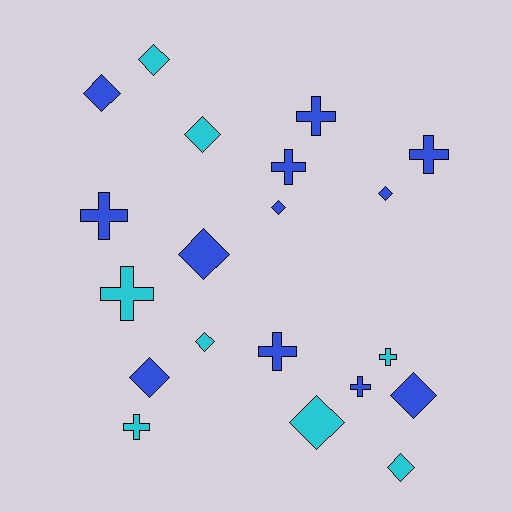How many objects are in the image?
There are 20 objects.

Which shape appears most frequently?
Diamond, with 11 objects.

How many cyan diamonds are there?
There are 5 cyan diamonds.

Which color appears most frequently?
Blue, with 12 objects.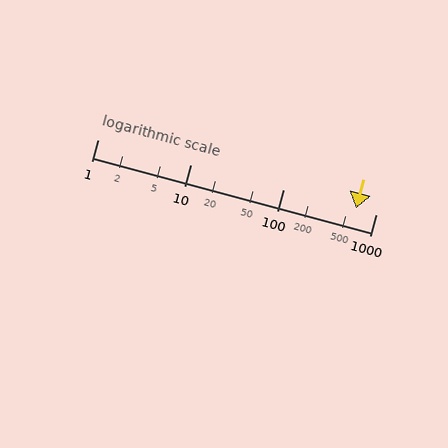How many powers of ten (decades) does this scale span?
The scale spans 3 decades, from 1 to 1000.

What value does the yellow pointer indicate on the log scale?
The pointer indicates approximately 610.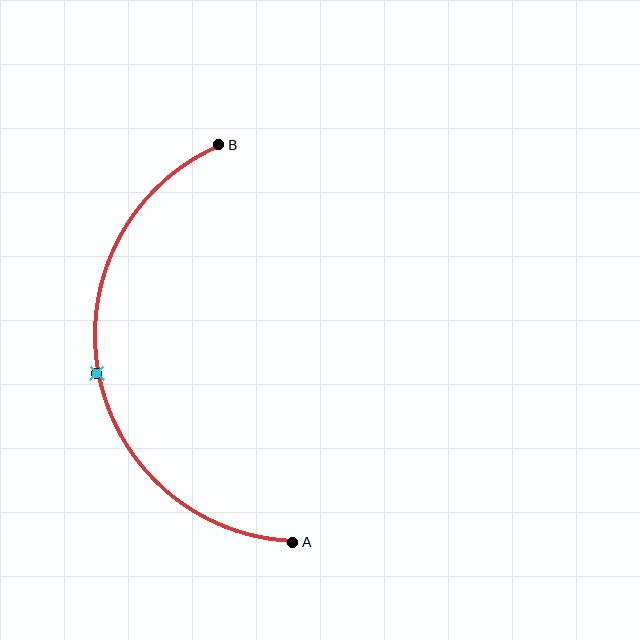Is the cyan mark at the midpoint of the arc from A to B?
Yes. The cyan mark lies on the arc at equal arc-length from both A and B — it is the arc midpoint.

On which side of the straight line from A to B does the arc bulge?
The arc bulges to the left of the straight line connecting A and B.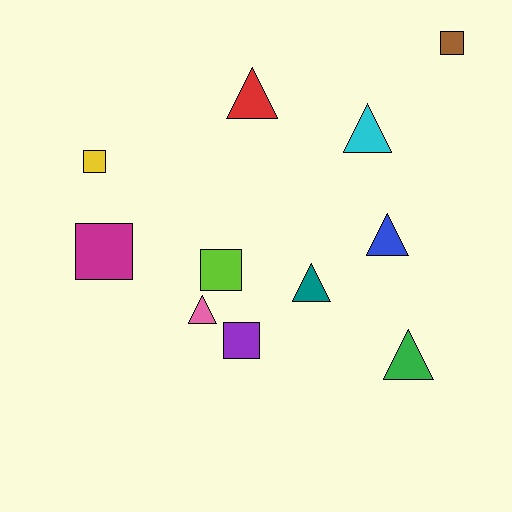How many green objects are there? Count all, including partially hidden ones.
There is 1 green object.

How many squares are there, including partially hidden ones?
There are 5 squares.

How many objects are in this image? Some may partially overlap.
There are 11 objects.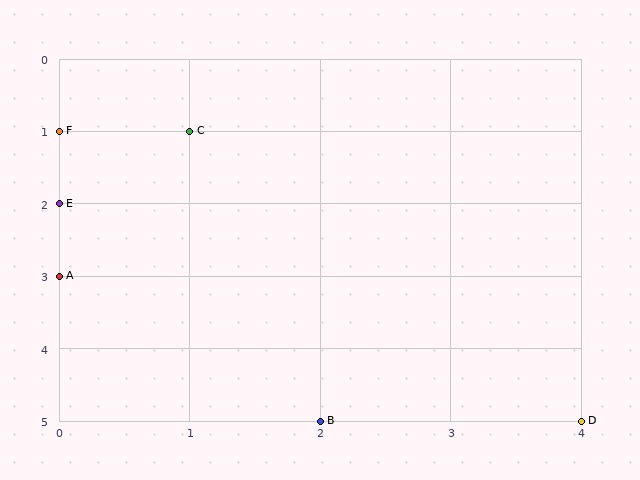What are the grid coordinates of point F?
Point F is at grid coordinates (0, 1).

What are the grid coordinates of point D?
Point D is at grid coordinates (4, 5).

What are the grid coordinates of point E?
Point E is at grid coordinates (0, 2).